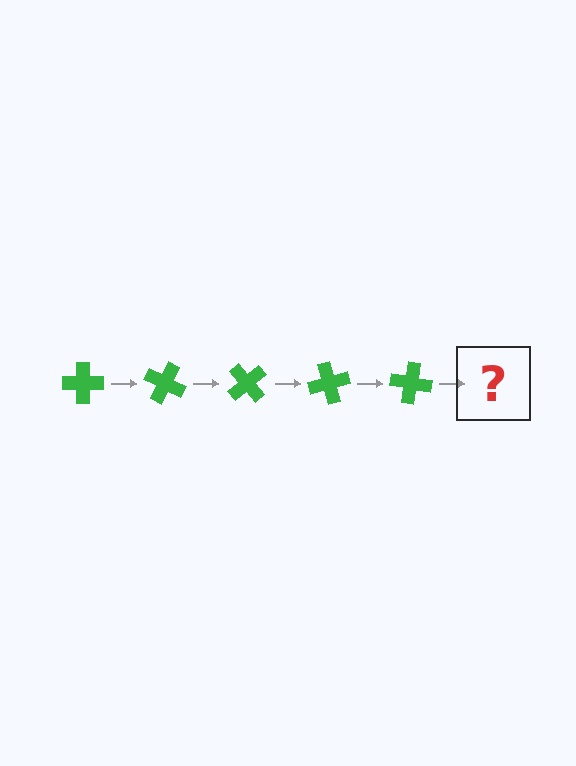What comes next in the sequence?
The next element should be a green cross rotated 125 degrees.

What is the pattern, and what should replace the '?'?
The pattern is that the cross rotates 25 degrees each step. The '?' should be a green cross rotated 125 degrees.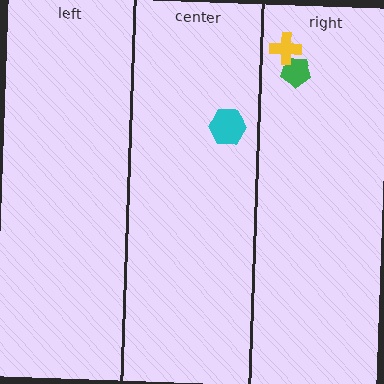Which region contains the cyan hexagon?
The center region.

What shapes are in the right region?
The green pentagon, the yellow cross.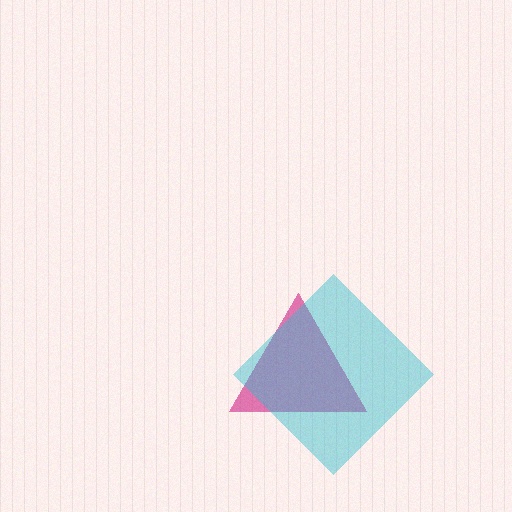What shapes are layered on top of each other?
The layered shapes are: a magenta triangle, a cyan diamond.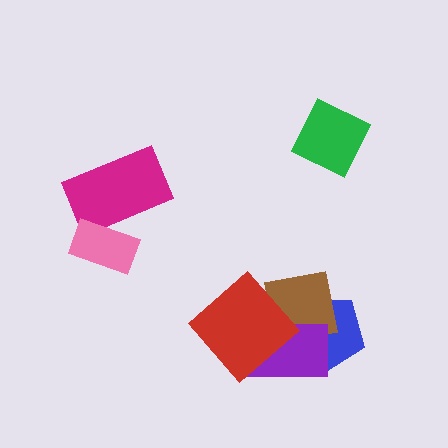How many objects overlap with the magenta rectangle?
1 object overlaps with the magenta rectangle.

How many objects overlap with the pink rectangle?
1 object overlaps with the pink rectangle.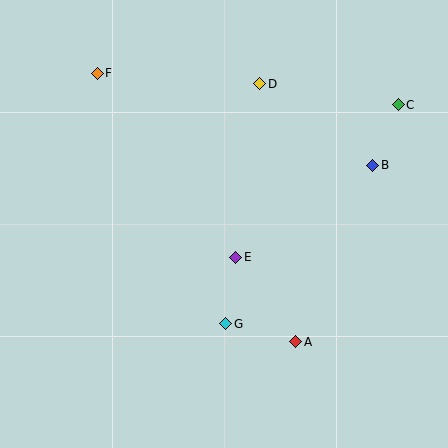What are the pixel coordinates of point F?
Point F is at (97, 73).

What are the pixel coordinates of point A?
Point A is at (296, 342).